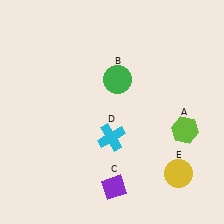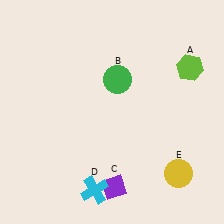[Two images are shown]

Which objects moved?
The objects that moved are: the lime hexagon (A), the cyan cross (D).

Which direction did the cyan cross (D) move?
The cyan cross (D) moved down.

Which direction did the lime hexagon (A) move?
The lime hexagon (A) moved up.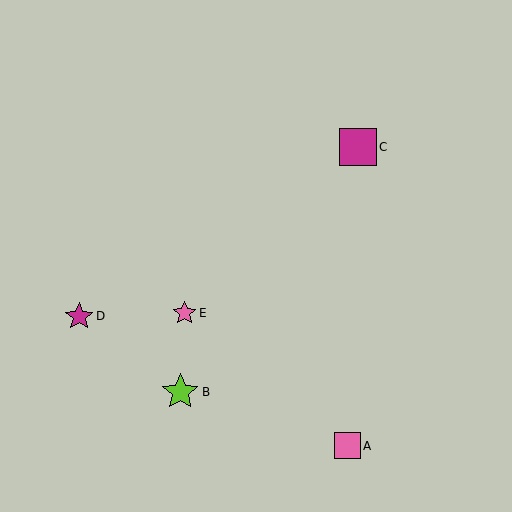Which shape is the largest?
The magenta square (labeled C) is the largest.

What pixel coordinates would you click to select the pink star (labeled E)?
Click at (185, 313) to select the pink star E.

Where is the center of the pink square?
The center of the pink square is at (347, 446).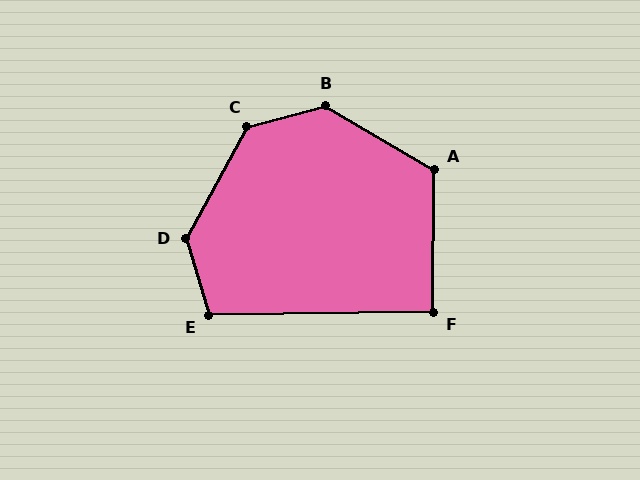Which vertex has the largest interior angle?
B, at approximately 134 degrees.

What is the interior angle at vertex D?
Approximately 134 degrees (obtuse).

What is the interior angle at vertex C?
Approximately 134 degrees (obtuse).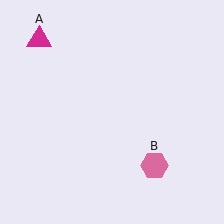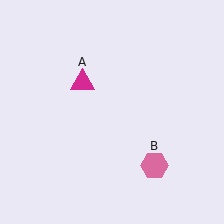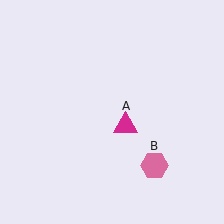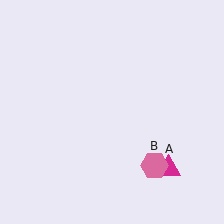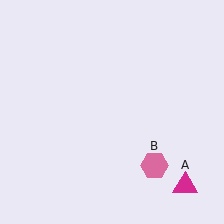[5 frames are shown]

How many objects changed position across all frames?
1 object changed position: magenta triangle (object A).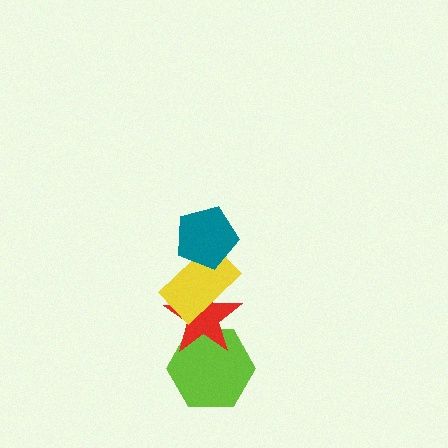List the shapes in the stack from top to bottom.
From top to bottom: the teal pentagon, the yellow rectangle, the red star, the lime hexagon.